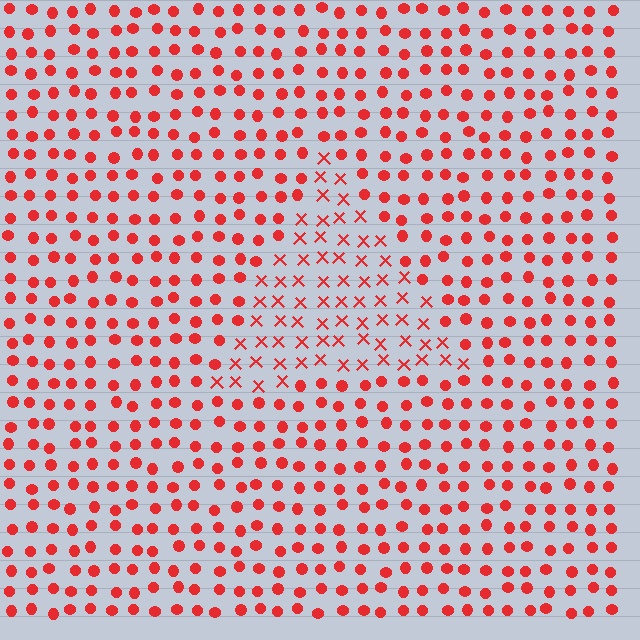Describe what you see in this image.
The image is filled with small red elements arranged in a uniform grid. A triangle-shaped region contains X marks, while the surrounding area contains circles. The boundary is defined purely by the change in element shape.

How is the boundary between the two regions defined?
The boundary is defined by a change in element shape: X marks inside vs. circles outside. All elements share the same color and spacing.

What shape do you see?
I see a triangle.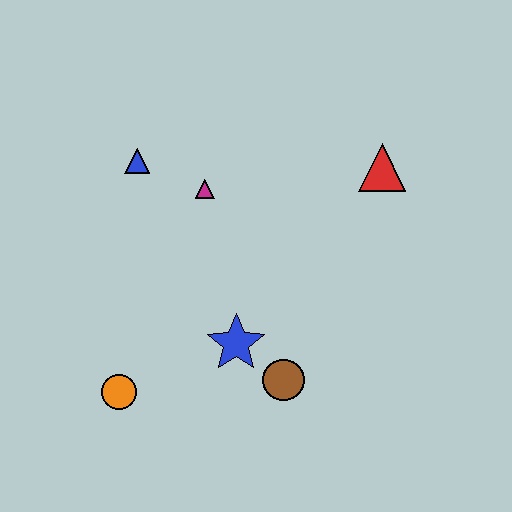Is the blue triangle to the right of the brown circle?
No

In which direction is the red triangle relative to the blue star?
The red triangle is above the blue star.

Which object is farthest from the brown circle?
The blue triangle is farthest from the brown circle.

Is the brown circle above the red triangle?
No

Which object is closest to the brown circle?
The blue star is closest to the brown circle.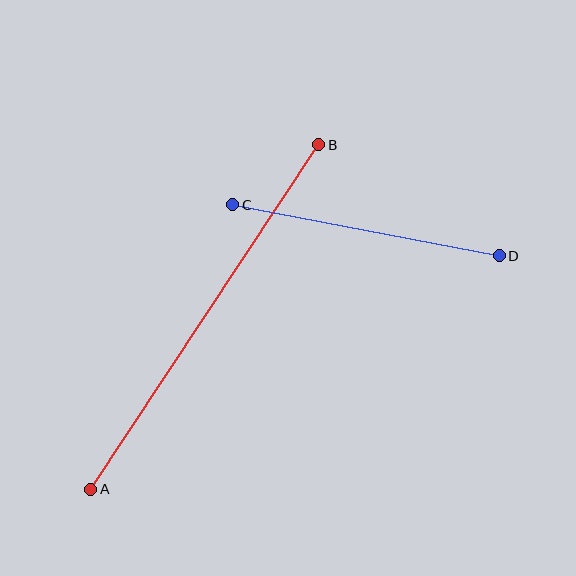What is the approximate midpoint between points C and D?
The midpoint is at approximately (366, 230) pixels.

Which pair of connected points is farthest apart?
Points A and B are farthest apart.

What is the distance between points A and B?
The distance is approximately 413 pixels.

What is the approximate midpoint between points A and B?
The midpoint is at approximately (205, 317) pixels.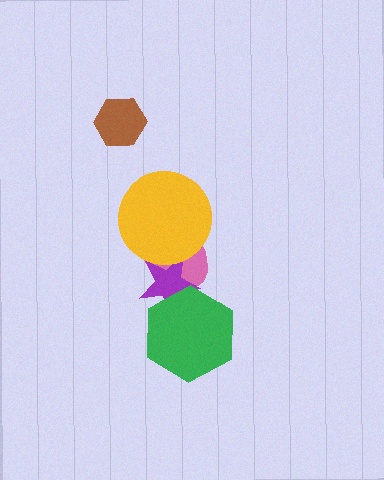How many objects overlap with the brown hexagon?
0 objects overlap with the brown hexagon.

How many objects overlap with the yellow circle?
2 objects overlap with the yellow circle.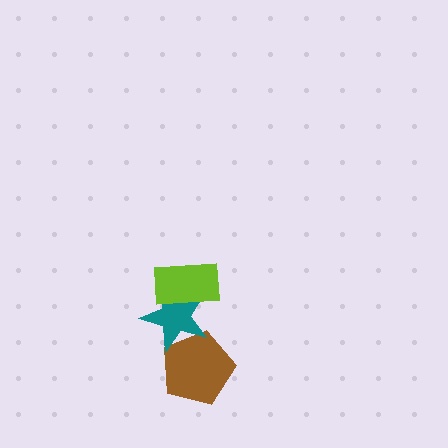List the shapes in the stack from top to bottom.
From top to bottom: the lime rectangle, the teal star, the brown pentagon.